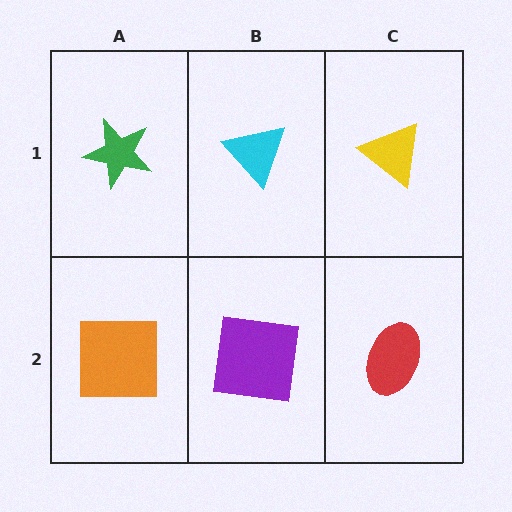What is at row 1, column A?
A green star.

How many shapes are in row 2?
3 shapes.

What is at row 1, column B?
A cyan triangle.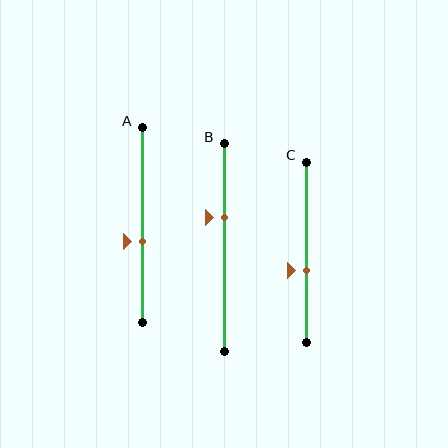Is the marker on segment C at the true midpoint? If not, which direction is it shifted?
No, the marker on segment C is shifted downward by about 10% of the segment length.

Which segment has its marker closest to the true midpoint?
Segment A has its marker closest to the true midpoint.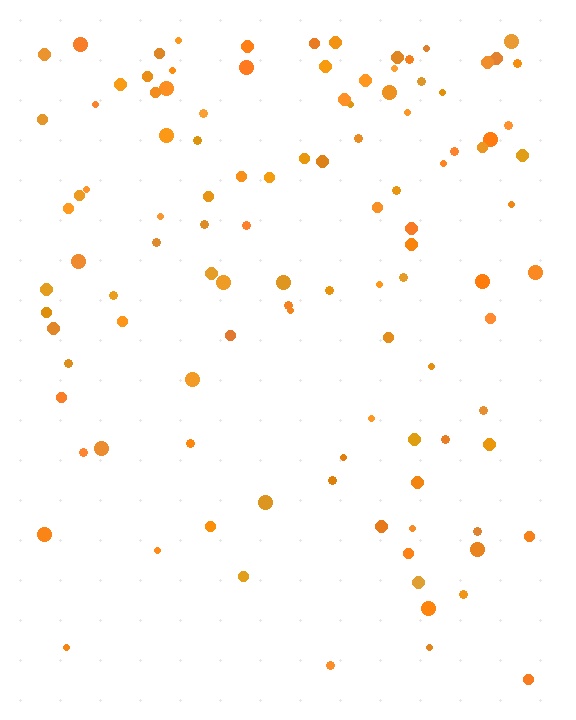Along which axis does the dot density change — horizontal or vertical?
Vertical.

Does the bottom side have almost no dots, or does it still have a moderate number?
Still a moderate number, just noticeably fewer than the top.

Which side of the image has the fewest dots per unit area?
The bottom.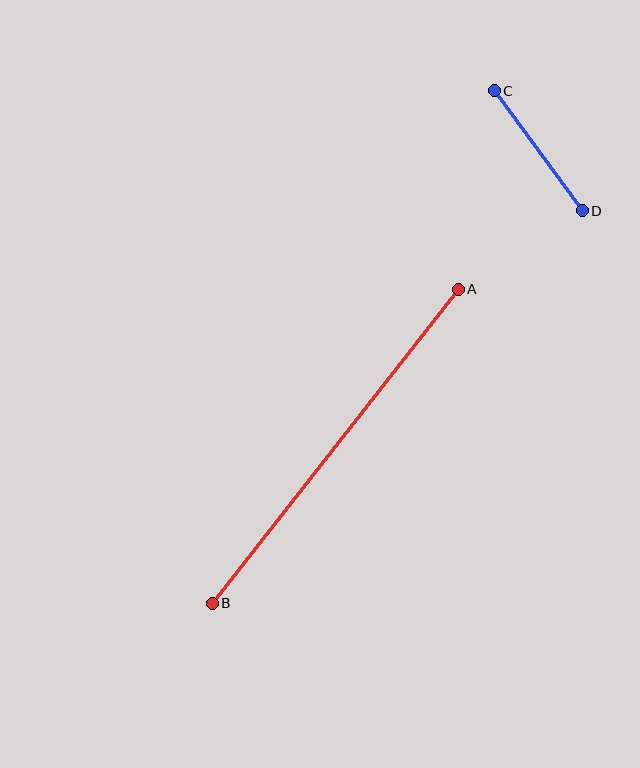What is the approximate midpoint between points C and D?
The midpoint is at approximately (538, 151) pixels.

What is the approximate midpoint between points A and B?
The midpoint is at approximately (335, 446) pixels.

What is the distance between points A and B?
The distance is approximately 399 pixels.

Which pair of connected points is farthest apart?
Points A and B are farthest apart.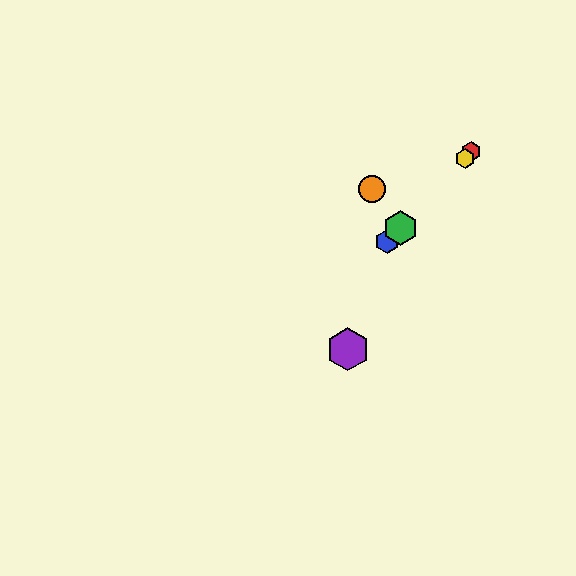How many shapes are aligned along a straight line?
4 shapes (the red hexagon, the blue hexagon, the green hexagon, the yellow hexagon) are aligned along a straight line.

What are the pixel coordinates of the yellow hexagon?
The yellow hexagon is at (465, 158).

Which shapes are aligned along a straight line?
The red hexagon, the blue hexagon, the green hexagon, the yellow hexagon are aligned along a straight line.